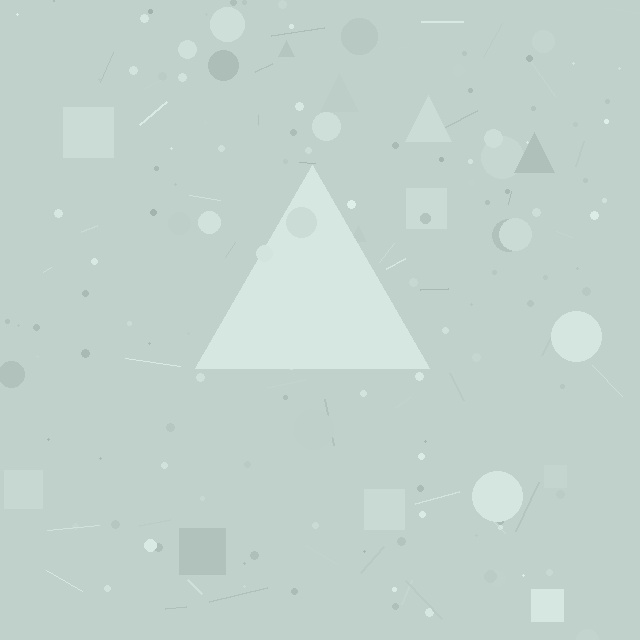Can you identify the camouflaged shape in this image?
The camouflaged shape is a triangle.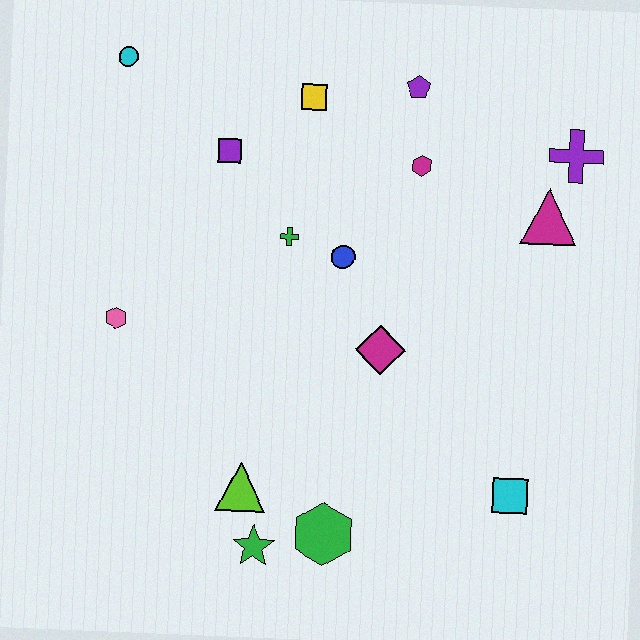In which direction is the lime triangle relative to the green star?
The lime triangle is above the green star.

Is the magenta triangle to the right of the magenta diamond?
Yes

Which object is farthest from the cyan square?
The cyan circle is farthest from the cyan square.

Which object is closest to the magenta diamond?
The blue circle is closest to the magenta diamond.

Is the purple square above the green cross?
Yes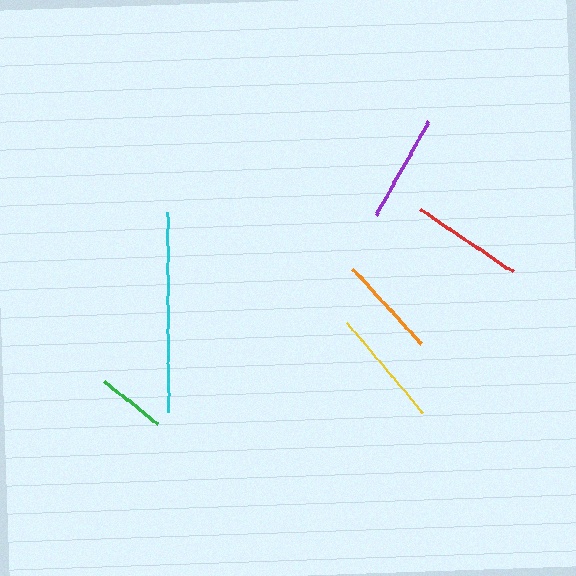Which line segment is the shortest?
The green line is the shortest at approximately 69 pixels.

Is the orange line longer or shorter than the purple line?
The purple line is longer than the orange line.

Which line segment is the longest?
The cyan line is the longest at approximately 201 pixels.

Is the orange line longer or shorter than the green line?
The orange line is longer than the green line.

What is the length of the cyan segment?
The cyan segment is approximately 201 pixels long.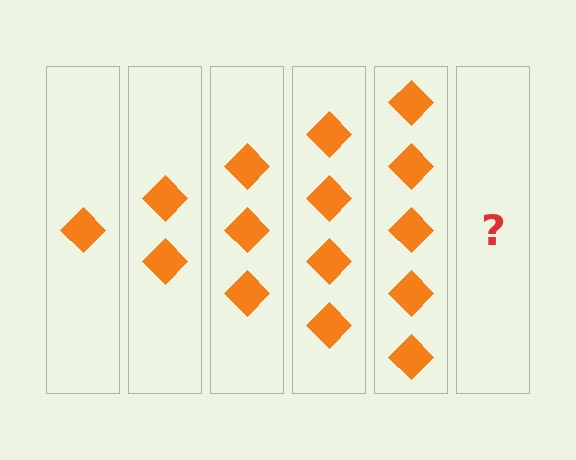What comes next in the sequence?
The next element should be 6 diamonds.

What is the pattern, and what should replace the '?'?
The pattern is that each step adds one more diamond. The '?' should be 6 diamonds.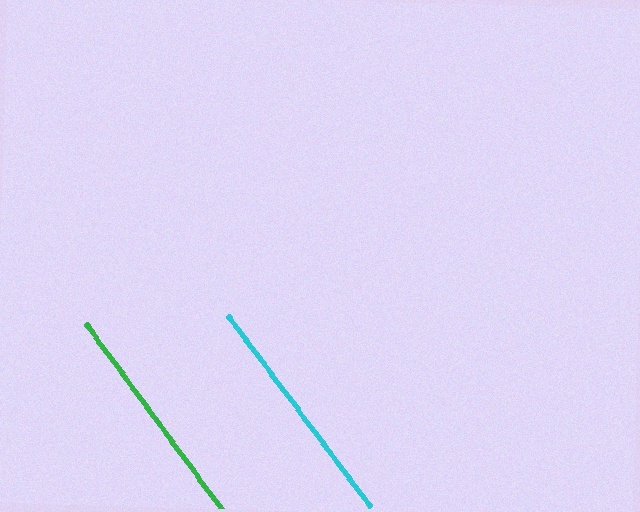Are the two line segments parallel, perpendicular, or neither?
Parallel — their directions differ by only 0.6°.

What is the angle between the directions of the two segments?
Approximately 1 degree.